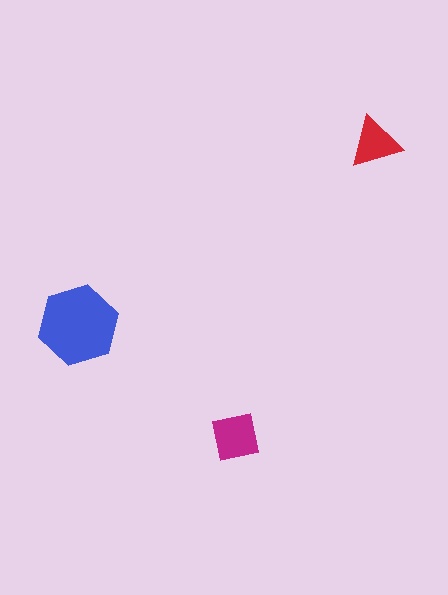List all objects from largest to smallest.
The blue hexagon, the magenta square, the red triangle.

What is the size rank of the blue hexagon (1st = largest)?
1st.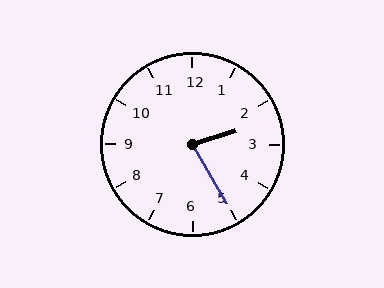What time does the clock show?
2:25.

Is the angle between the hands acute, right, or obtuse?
It is acute.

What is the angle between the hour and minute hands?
Approximately 78 degrees.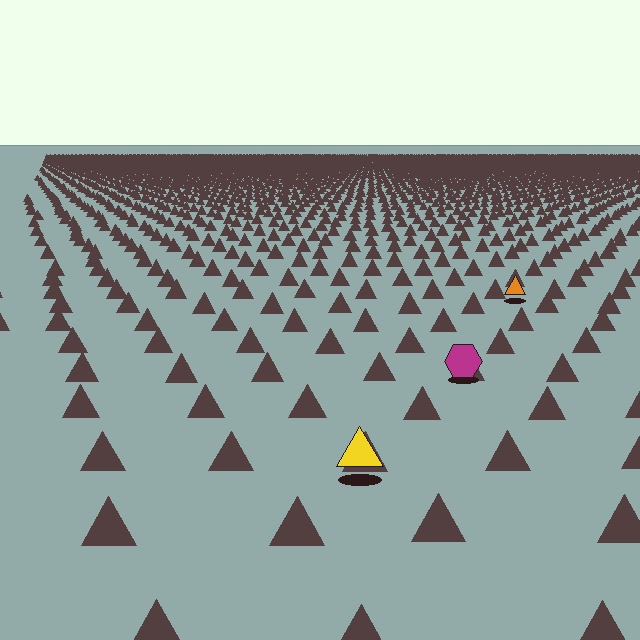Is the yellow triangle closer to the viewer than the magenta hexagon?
Yes. The yellow triangle is closer — you can tell from the texture gradient: the ground texture is coarser near it.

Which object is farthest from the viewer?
The orange triangle is farthest from the viewer. It appears smaller and the ground texture around it is denser.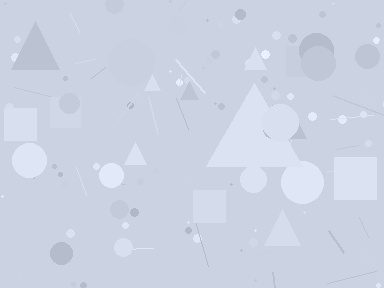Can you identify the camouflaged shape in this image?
The camouflaged shape is a triangle.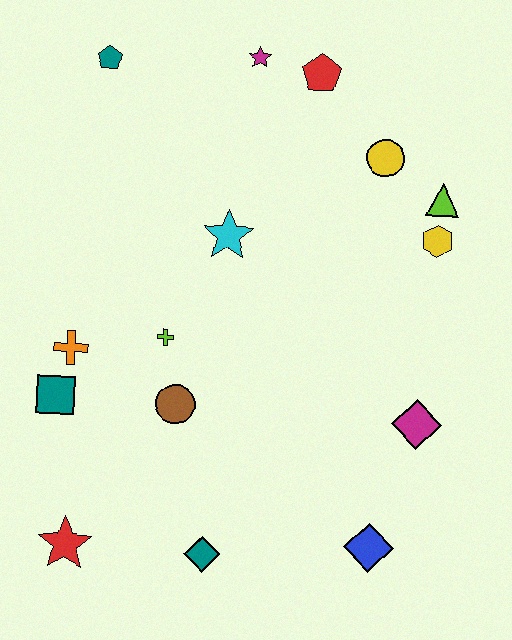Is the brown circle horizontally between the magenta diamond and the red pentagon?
No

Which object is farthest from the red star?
The red pentagon is farthest from the red star.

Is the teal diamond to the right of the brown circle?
Yes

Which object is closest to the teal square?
The orange cross is closest to the teal square.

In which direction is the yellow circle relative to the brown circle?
The yellow circle is above the brown circle.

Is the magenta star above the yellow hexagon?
Yes